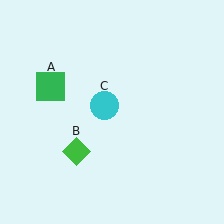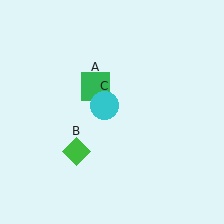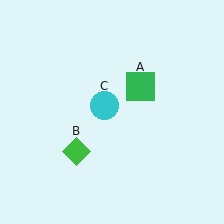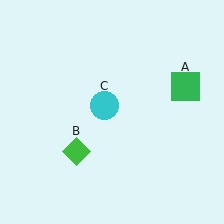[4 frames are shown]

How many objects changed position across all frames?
1 object changed position: green square (object A).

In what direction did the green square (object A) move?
The green square (object A) moved right.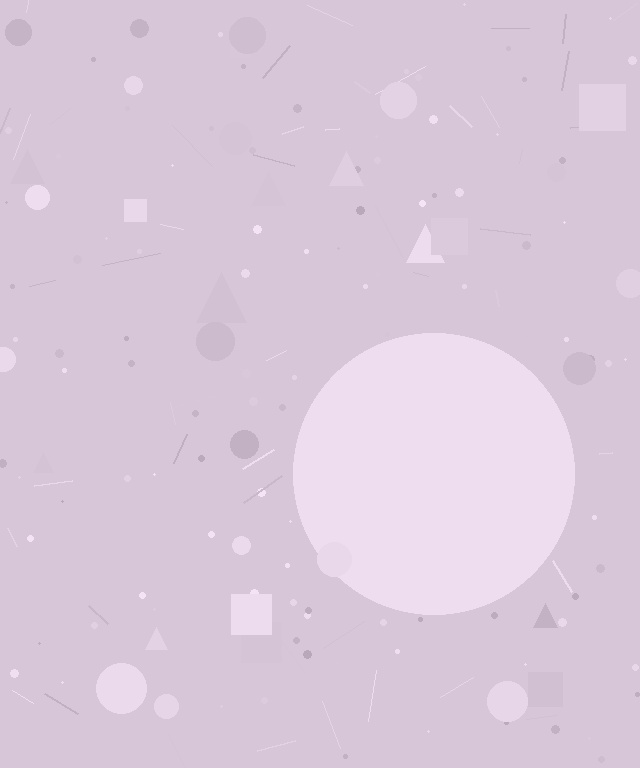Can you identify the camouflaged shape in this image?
The camouflaged shape is a circle.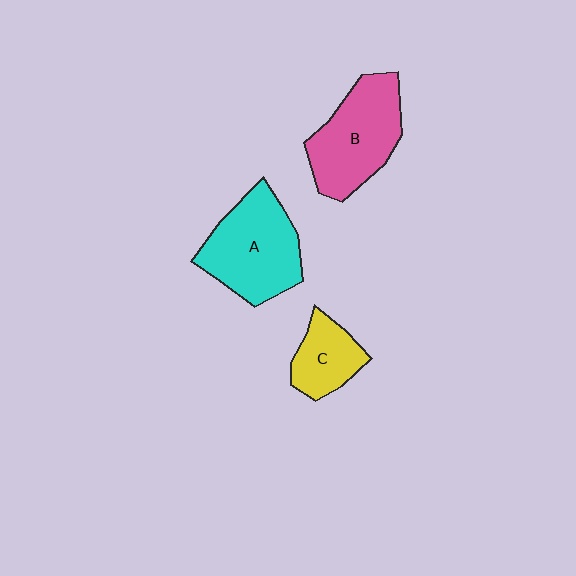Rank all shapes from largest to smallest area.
From largest to smallest: A (cyan), B (pink), C (yellow).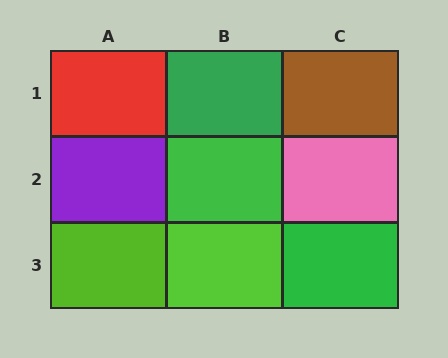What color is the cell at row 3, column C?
Green.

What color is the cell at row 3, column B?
Lime.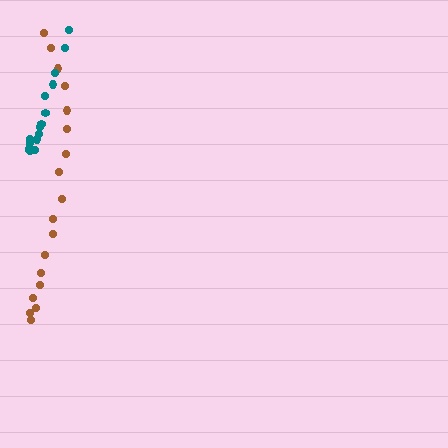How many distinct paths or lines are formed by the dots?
There are 2 distinct paths.